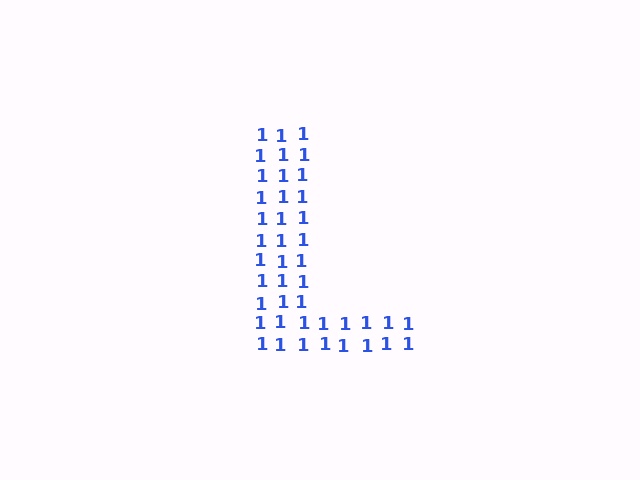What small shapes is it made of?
It is made of small digit 1's.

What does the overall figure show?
The overall figure shows the letter L.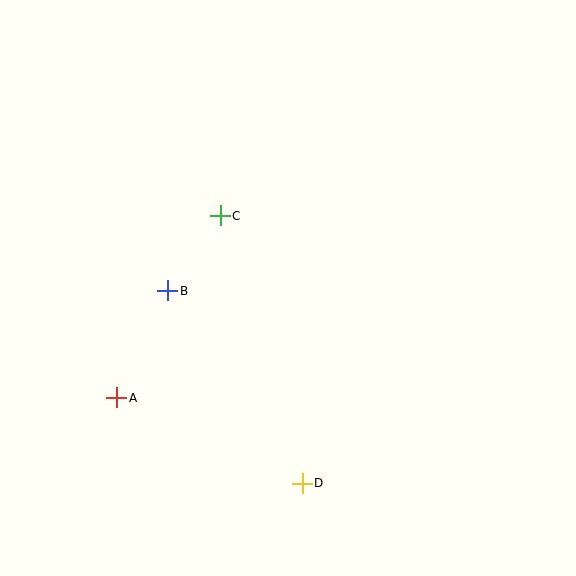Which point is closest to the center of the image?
Point C at (220, 216) is closest to the center.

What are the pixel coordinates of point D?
Point D is at (302, 483).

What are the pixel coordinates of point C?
Point C is at (220, 216).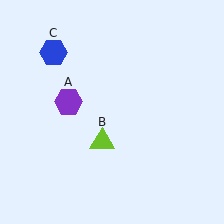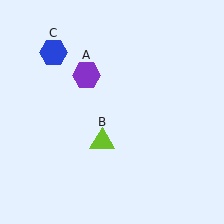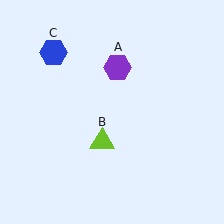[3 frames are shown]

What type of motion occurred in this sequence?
The purple hexagon (object A) rotated clockwise around the center of the scene.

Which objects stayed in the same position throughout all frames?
Lime triangle (object B) and blue hexagon (object C) remained stationary.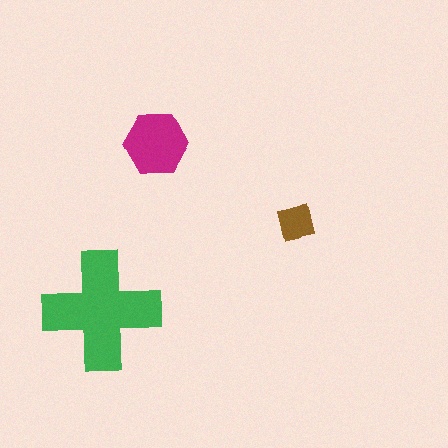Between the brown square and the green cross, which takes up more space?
The green cross.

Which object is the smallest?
The brown square.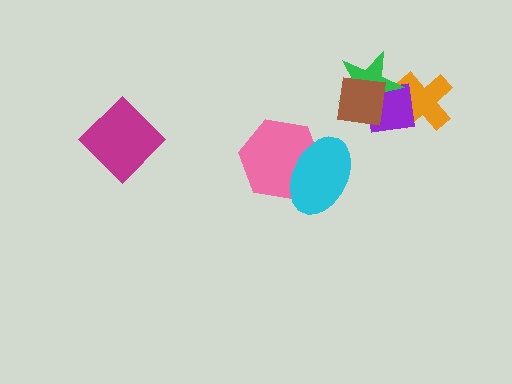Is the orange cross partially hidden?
Yes, it is partially covered by another shape.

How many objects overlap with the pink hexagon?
1 object overlaps with the pink hexagon.